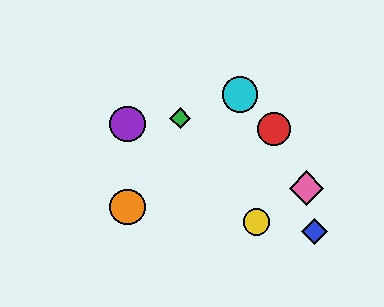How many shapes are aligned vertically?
2 shapes (the purple circle, the orange circle) are aligned vertically.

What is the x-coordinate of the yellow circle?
The yellow circle is at x≈256.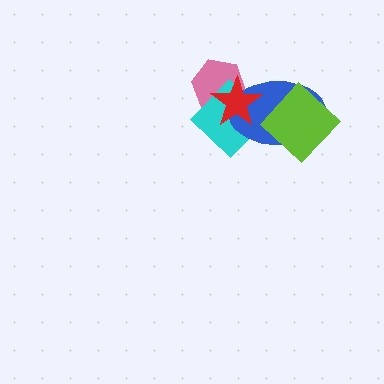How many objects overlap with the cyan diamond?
3 objects overlap with the cyan diamond.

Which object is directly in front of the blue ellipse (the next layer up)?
The lime diamond is directly in front of the blue ellipse.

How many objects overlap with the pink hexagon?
3 objects overlap with the pink hexagon.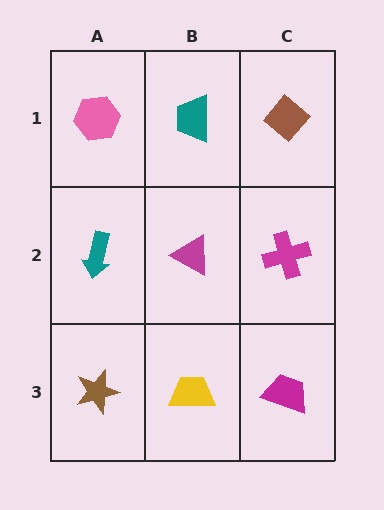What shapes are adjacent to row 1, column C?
A magenta cross (row 2, column C), a teal trapezoid (row 1, column B).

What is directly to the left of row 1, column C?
A teal trapezoid.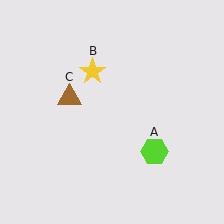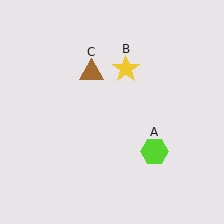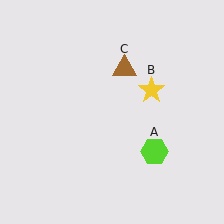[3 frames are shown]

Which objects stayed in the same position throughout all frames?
Lime hexagon (object A) remained stationary.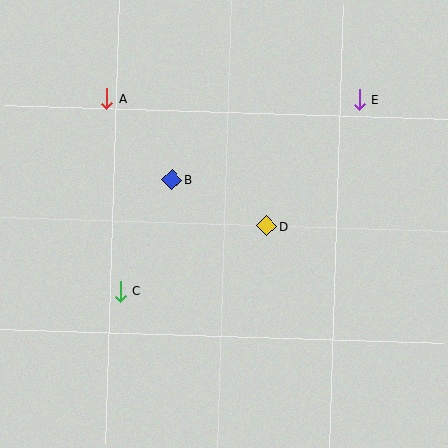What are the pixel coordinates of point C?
Point C is at (120, 291).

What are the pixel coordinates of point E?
Point E is at (359, 100).